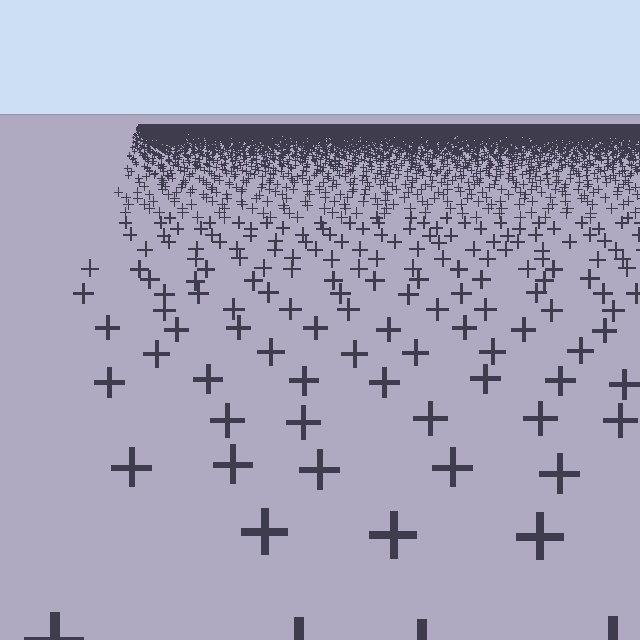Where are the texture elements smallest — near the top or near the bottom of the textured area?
Near the top.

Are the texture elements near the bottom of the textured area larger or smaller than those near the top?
Larger. Near the bottom, elements are closer to the viewer and appear at a bigger on-screen size.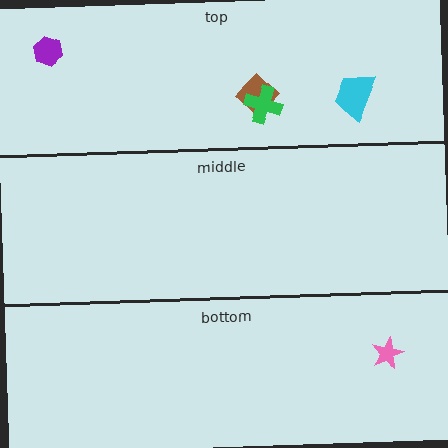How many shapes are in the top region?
4.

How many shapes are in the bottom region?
1.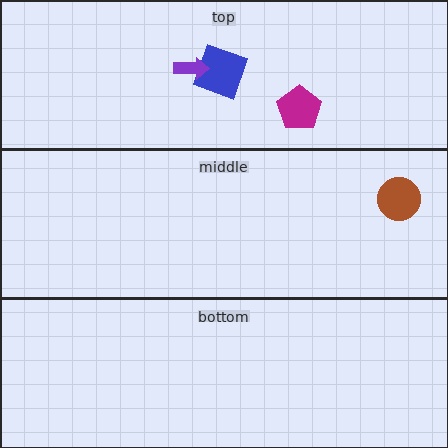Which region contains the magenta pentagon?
The top region.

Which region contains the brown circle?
The middle region.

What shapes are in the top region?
The blue square, the magenta pentagon, the purple arrow.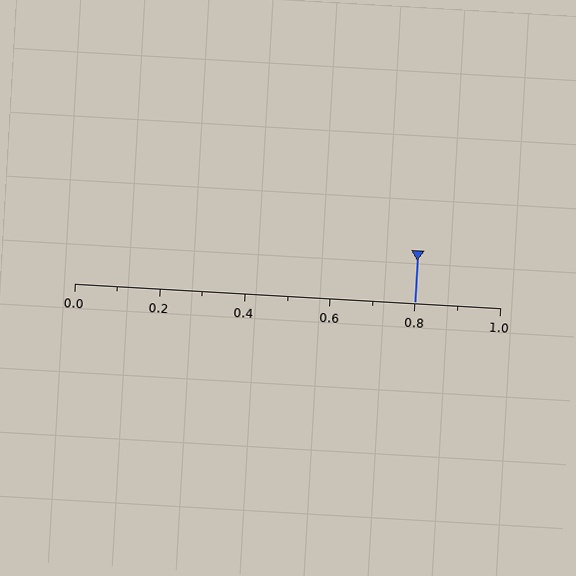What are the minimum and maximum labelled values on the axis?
The axis runs from 0.0 to 1.0.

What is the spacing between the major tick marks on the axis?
The major ticks are spaced 0.2 apart.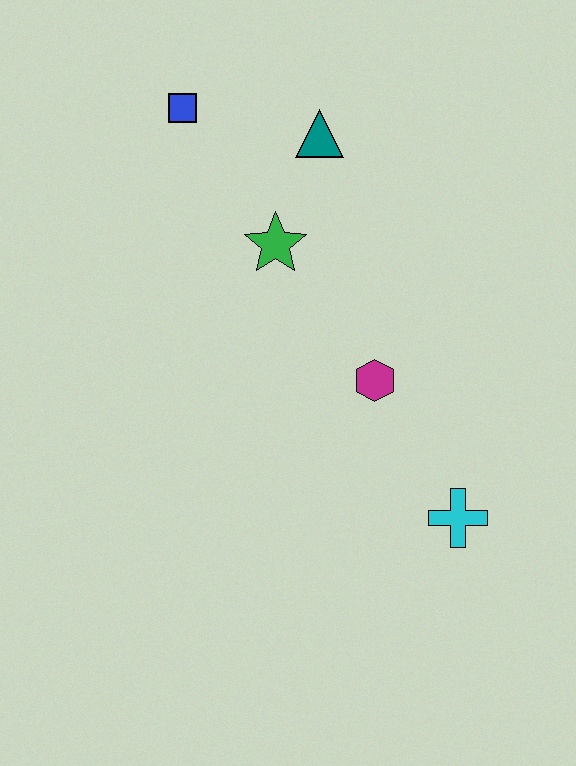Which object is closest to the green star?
The teal triangle is closest to the green star.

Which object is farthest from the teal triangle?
The cyan cross is farthest from the teal triangle.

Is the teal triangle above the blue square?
No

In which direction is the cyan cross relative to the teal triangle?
The cyan cross is below the teal triangle.